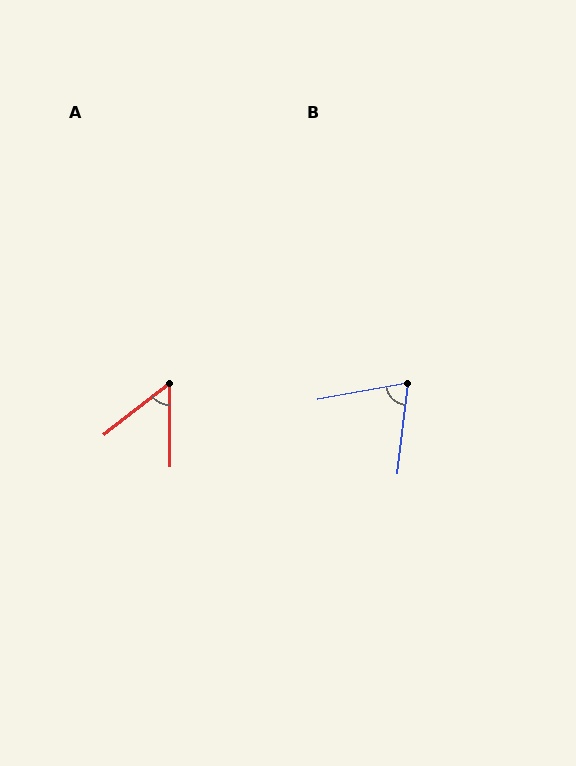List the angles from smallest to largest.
A (52°), B (73°).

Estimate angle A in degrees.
Approximately 52 degrees.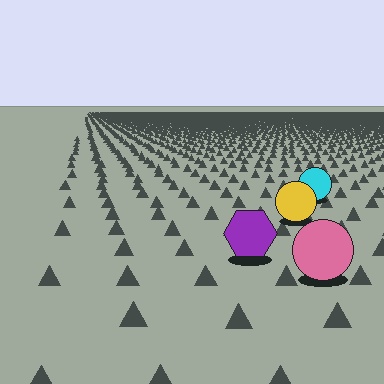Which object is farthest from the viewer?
The cyan circle is farthest from the viewer. It appears smaller and the ground texture around it is denser.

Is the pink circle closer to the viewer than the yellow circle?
Yes. The pink circle is closer — you can tell from the texture gradient: the ground texture is coarser near it.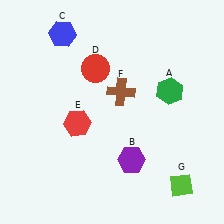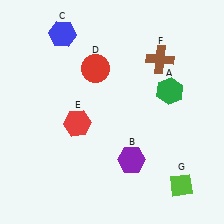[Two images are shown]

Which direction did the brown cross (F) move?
The brown cross (F) moved right.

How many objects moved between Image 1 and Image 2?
1 object moved between the two images.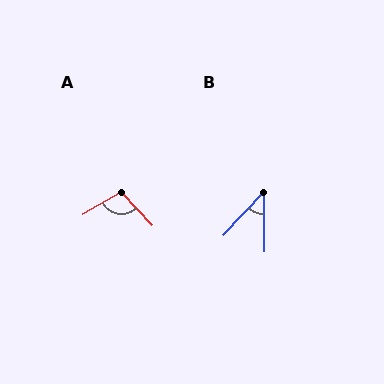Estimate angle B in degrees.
Approximately 44 degrees.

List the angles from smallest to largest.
B (44°), A (104°).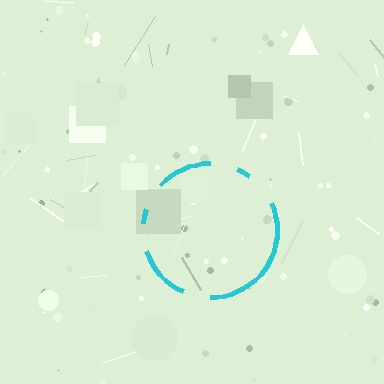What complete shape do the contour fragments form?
The contour fragments form a circle.